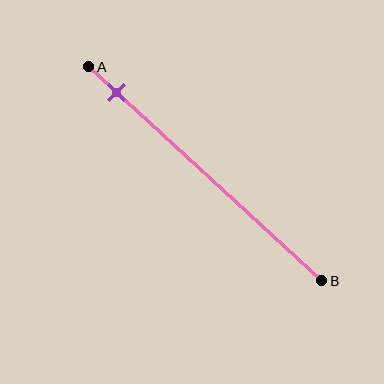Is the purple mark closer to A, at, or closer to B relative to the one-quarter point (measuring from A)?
The purple mark is closer to point A than the one-quarter point of segment AB.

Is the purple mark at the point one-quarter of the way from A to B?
No, the mark is at about 10% from A, not at the 25% one-quarter point.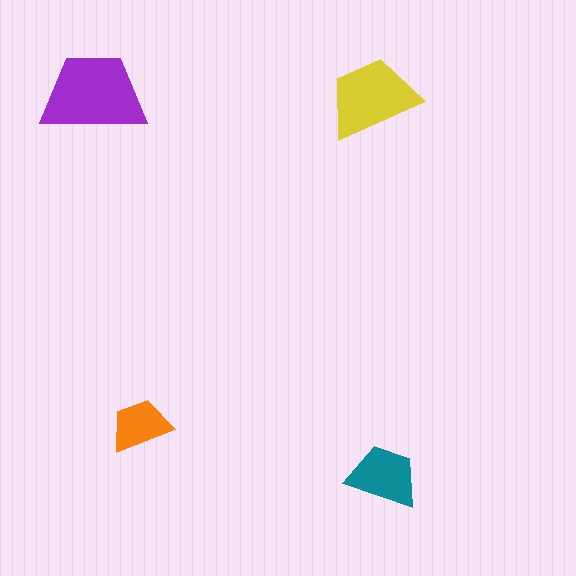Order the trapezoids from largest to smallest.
the purple one, the yellow one, the teal one, the orange one.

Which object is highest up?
The purple trapezoid is topmost.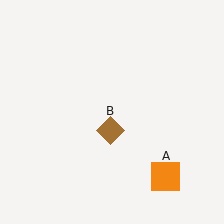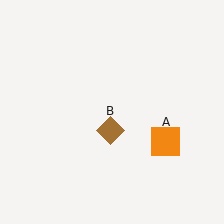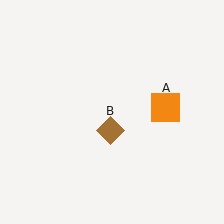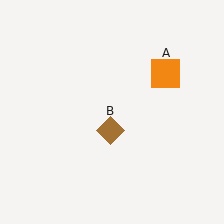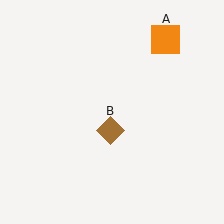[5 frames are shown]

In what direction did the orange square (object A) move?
The orange square (object A) moved up.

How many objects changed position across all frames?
1 object changed position: orange square (object A).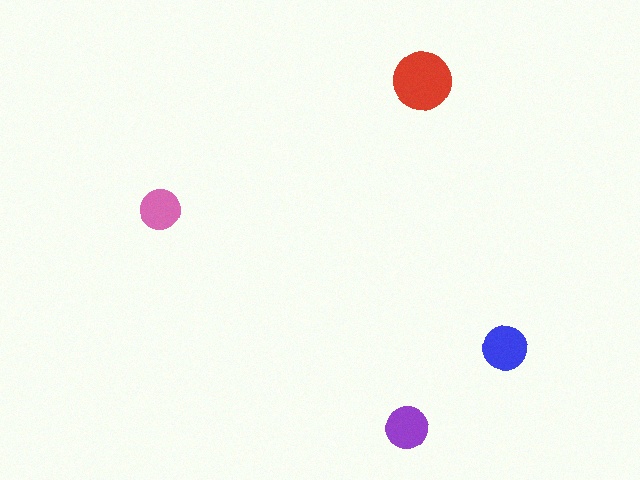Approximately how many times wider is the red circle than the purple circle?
About 1.5 times wider.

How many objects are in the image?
There are 4 objects in the image.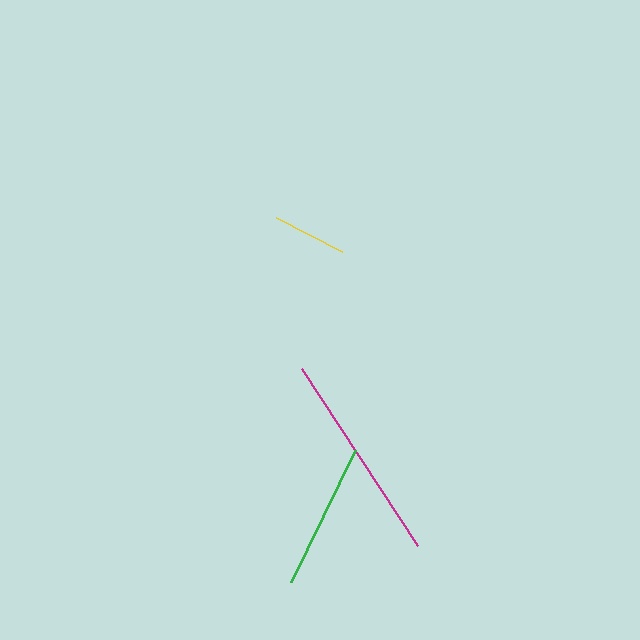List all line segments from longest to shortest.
From longest to shortest: magenta, green, yellow.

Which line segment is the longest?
The magenta line is the longest at approximately 212 pixels.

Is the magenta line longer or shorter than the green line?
The magenta line is longer than the green line.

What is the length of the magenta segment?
The magenta segment is approximately 212 pixels long.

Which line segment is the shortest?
The yellow line is the shortest at approximately 75 pixels.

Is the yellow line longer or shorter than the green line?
The green line is longer than the yellow line.